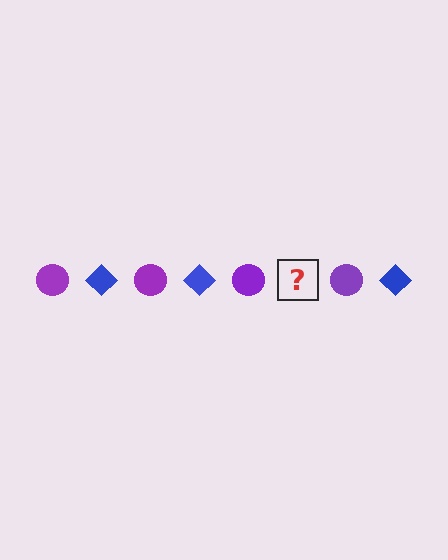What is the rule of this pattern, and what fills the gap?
The rule is that the pattern alternates between purple circle and blue diamond. The gap should be filled with a blue diamond.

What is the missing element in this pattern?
The missing element is a blue diamond.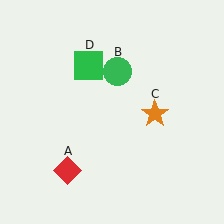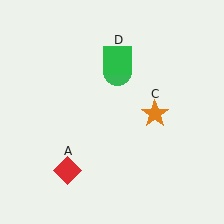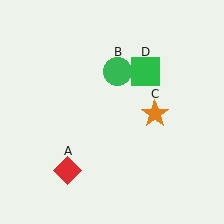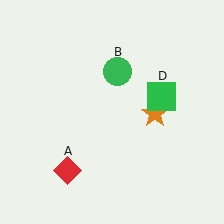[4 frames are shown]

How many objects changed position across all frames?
1 object changed position: green square (object D).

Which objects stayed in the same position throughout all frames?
Red diamond (object A) and green circle (object B) and orange star (object C) remained stationary.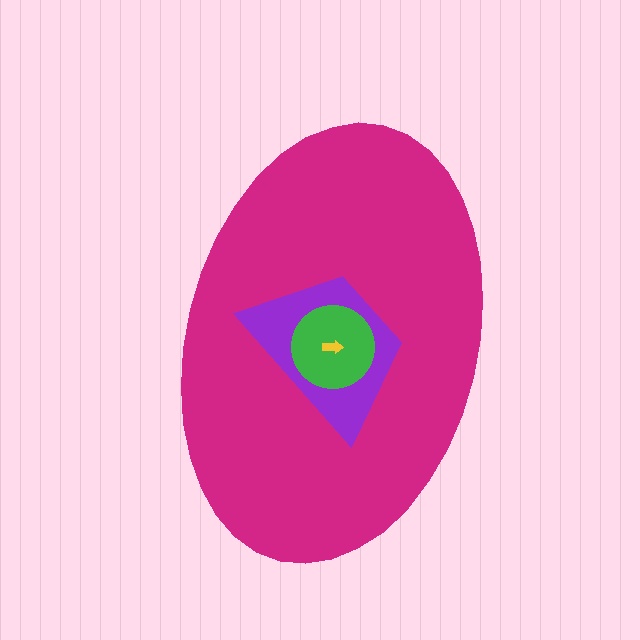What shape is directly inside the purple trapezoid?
The green circle.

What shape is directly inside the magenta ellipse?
The purple trapezoid.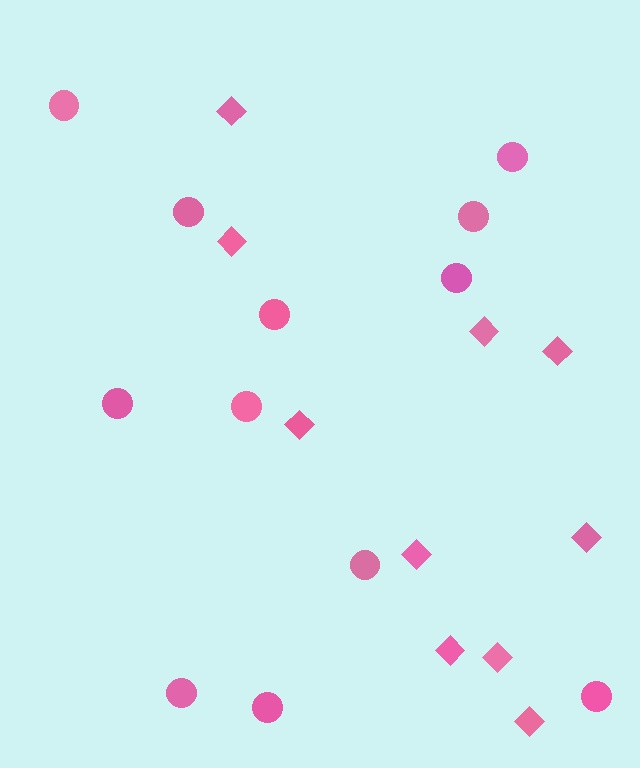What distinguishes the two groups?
There are 2 groups: one group of circles (12) and one group of diamonds (10).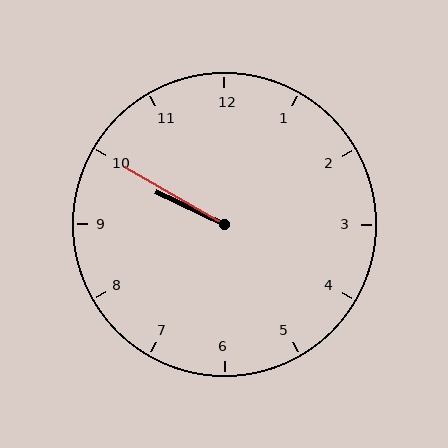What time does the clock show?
9:50.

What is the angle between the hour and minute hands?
Approximately 5 degrees.